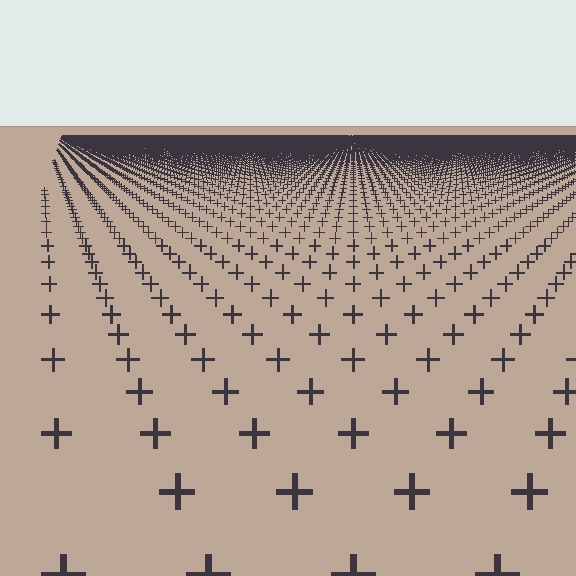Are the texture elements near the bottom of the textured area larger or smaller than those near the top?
Larger. Near the bottom, elements are closer to the viewer and appear at a bigger on-screen size.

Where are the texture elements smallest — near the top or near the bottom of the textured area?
Near the top.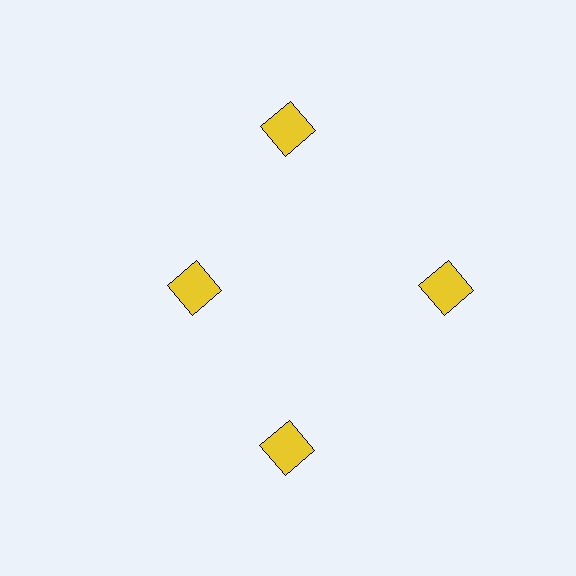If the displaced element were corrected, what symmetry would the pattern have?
It would have 4-fold rotational symmetry — the pattern would map onto itself every 90 degrees.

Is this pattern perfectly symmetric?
No. The 4 yellow squares are arranged in a ring, but one element near the 9 o'clock position is pulled inward toward the center, breaking the 4-fold rotational symmetry.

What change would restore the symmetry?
The symmetry would be restored by moving it outward, back onto the ring so that all 4 squares sit at equal angles and equal distance from the center.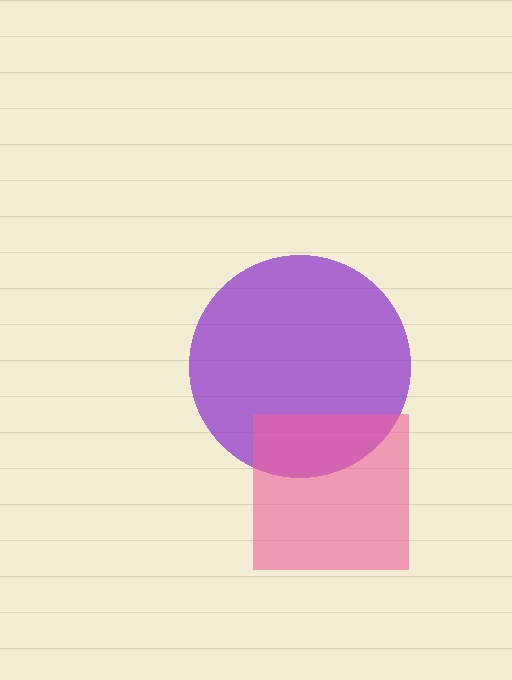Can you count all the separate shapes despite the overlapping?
Yes, there are 2 separate shapes.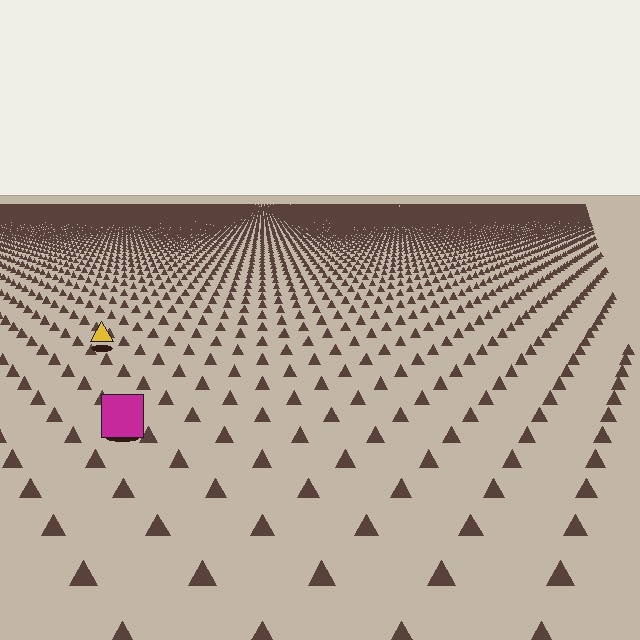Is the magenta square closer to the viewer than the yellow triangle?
Yes. The magenta square is closer — you can tell from the texture gradient: the ground texture is coarser near it.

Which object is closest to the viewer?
The magenta square is closest. The texture marks near it are larger and more spread out.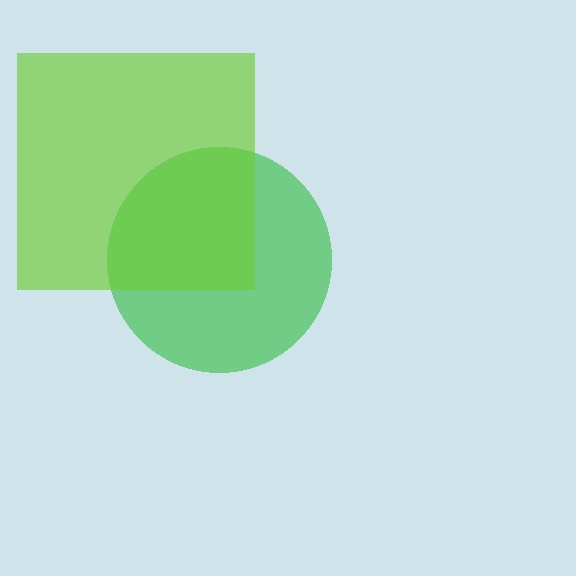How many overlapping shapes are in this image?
There are 2 overlapping shapes in the image.